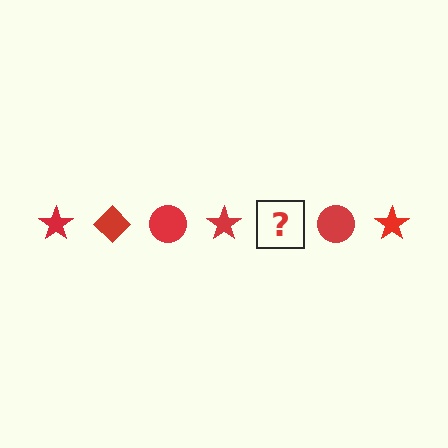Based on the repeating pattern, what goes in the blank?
The blank should be a red diamond.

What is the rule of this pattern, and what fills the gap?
The rule is that the pattern cycles through star, diamond, circle shapes in red. The gap should be filled with a red diamond.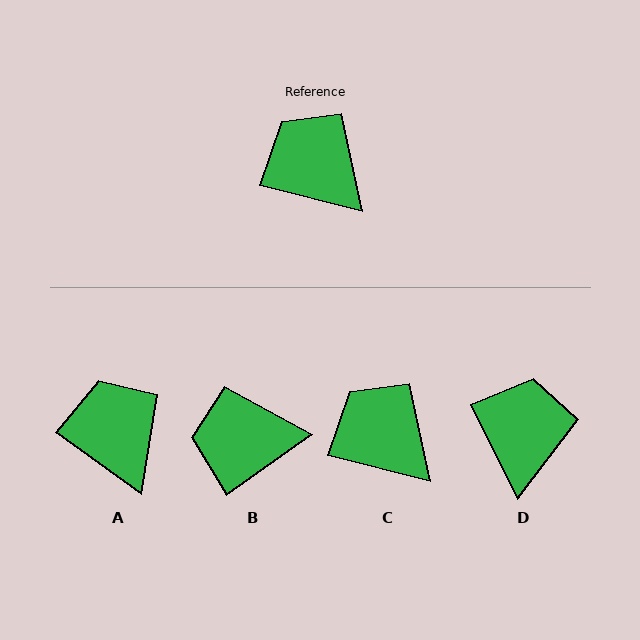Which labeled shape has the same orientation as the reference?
C.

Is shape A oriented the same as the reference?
No, it is off by about 21 degrees.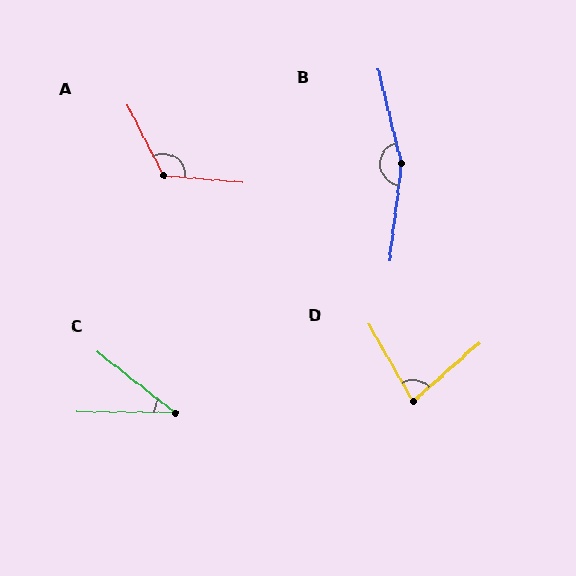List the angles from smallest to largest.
C (37°), D (78°), A (121°), B (159°).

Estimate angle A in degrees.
Approximately 121 degrees.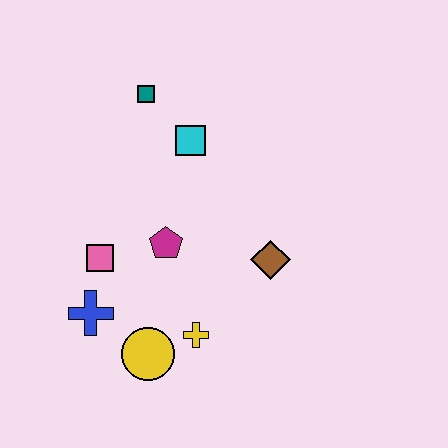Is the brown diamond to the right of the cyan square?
Yes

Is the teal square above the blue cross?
Yes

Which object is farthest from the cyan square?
The yellow circle is farthest from the cyan square.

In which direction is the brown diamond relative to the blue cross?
The brown diamond is to the right of the blue cross.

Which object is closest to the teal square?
The cyan square is closest to the teal square.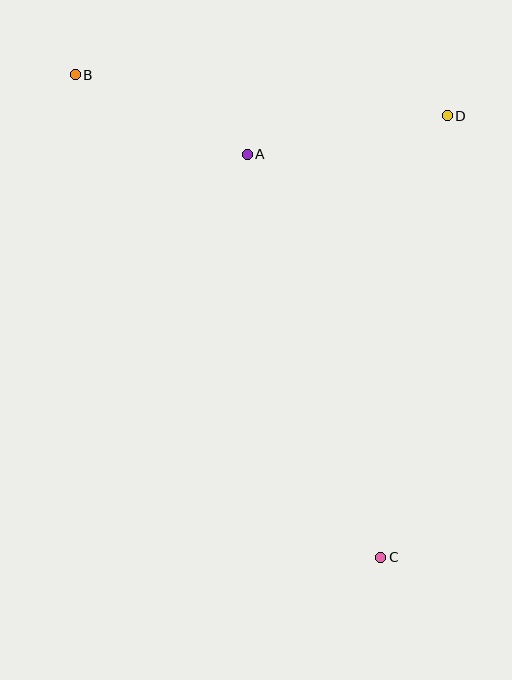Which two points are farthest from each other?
Points B and C are farthest from each other.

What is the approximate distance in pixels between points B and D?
The distance between B and D is approximately 374 pixels.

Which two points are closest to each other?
Points A and B are closest to each other.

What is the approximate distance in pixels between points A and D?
The distance between A and D is approximately 203 pixels.